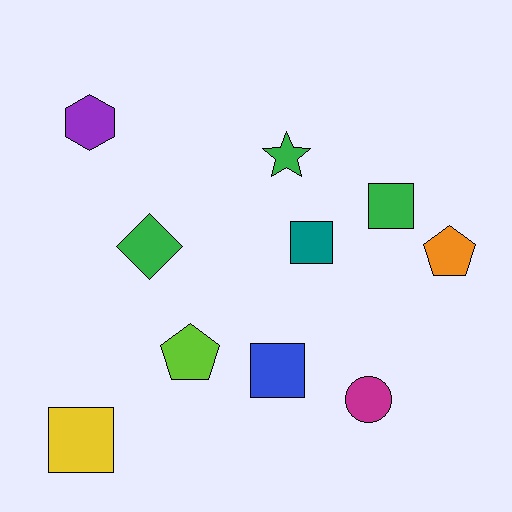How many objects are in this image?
There are 10 objects.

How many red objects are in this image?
There are no red objects.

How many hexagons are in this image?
There is 1 hexagon.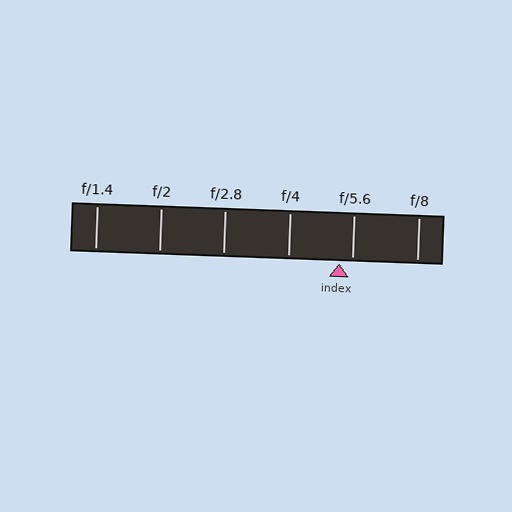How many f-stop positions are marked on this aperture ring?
There are 6 f-stop positions marked.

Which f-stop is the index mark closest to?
The index mark is closest to f/5.6.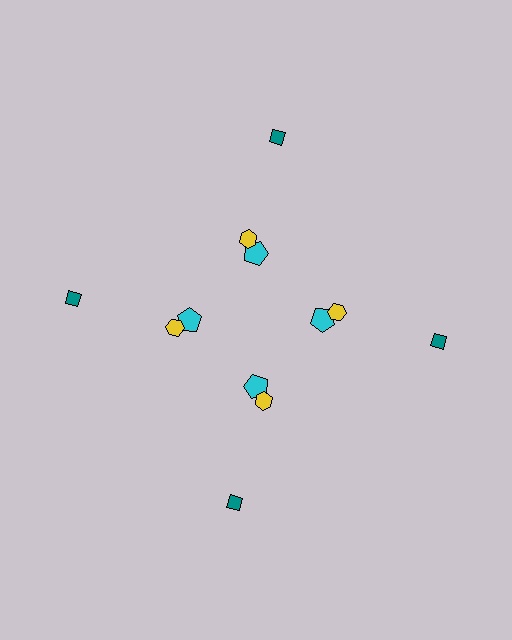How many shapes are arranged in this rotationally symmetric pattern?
There are 12 shapes, arranged in 4 groups of 3.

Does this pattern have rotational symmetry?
Yes, this pattern has 4-fold rotational symmetry. It looks the same after rotating 90 degrees around the center.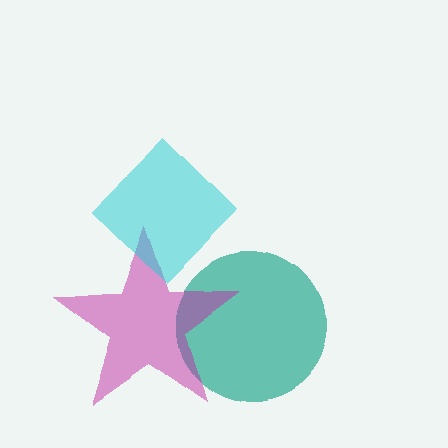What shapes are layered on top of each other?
The layered shapes are: a teal circle, a magenta star, a cyan diamond.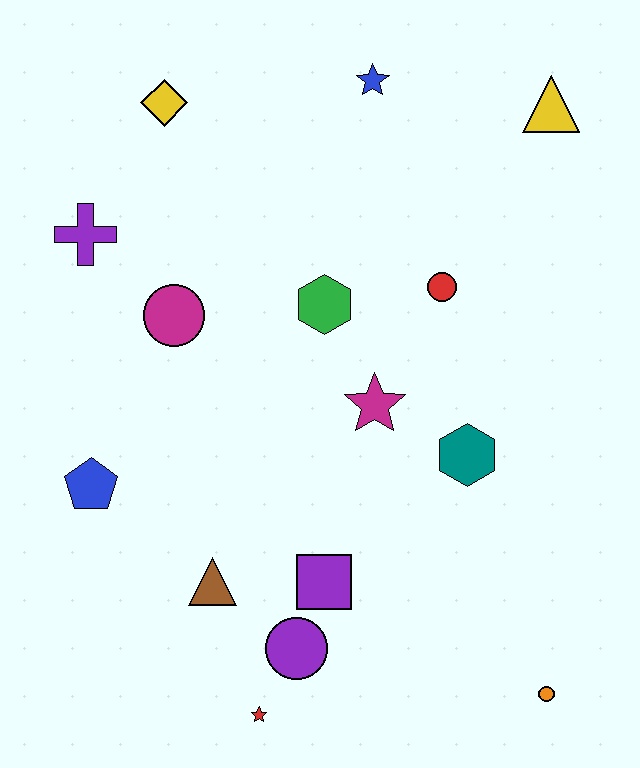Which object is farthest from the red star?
The yellow triangle is farthest from the red star.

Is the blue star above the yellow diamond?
Yes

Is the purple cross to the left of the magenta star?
Yes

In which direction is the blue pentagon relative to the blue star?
The blue pentagon is below the blue star.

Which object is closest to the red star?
The purple circle is closest to the red star.